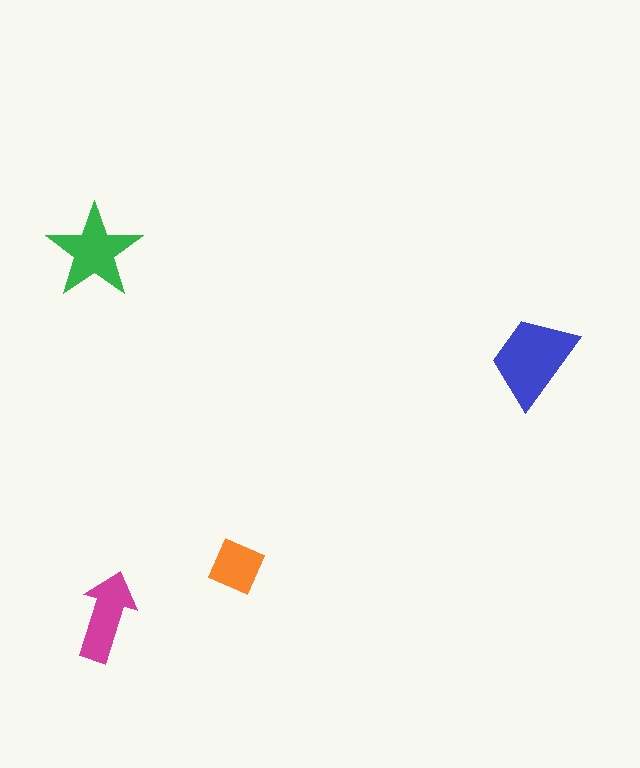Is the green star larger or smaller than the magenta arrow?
Larger.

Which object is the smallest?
The orange diamond.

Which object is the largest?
The blue trapezoid.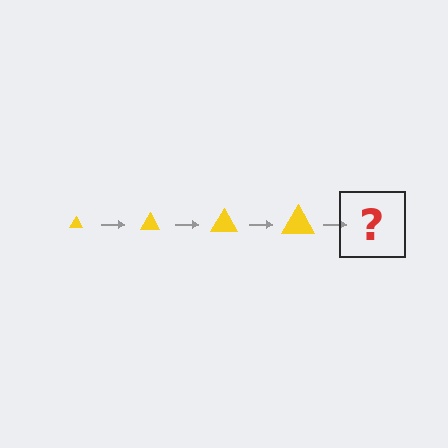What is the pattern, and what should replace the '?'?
The pattern is that the triangle gets progressively larger each step. The '?' should be a yellow triangle, larger than the previous one.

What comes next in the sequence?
The next element should be a yellow triangle, larger than the previous one.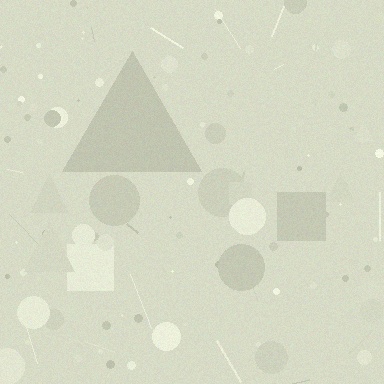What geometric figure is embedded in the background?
A triangle is embedded in the background.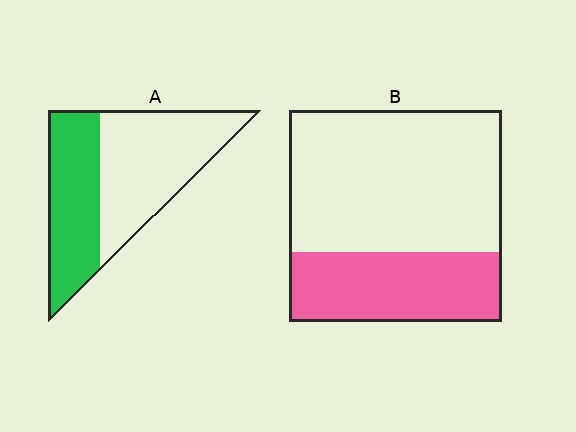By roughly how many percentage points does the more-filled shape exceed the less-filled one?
By roughly 10 percentage points (A over B).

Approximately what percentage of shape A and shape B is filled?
A is approximately 45% and B is approximately 35%.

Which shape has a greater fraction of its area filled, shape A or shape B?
Shape A.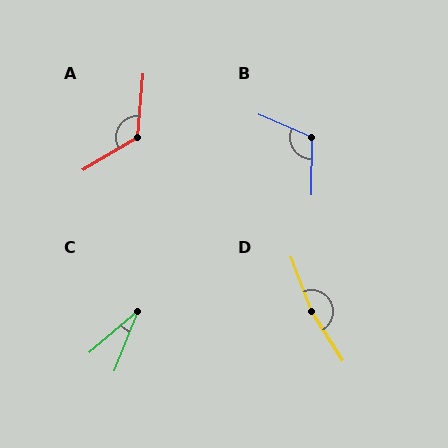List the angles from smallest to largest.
C (27°), B (112°), A (125°), D (168°).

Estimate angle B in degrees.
Approximately 112 degrees.